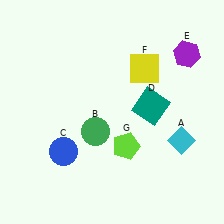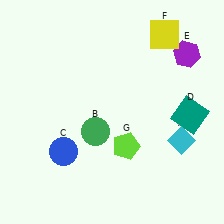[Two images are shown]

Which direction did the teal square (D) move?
The teal square (D) moved right.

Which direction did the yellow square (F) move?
The yellow square (F) moved up.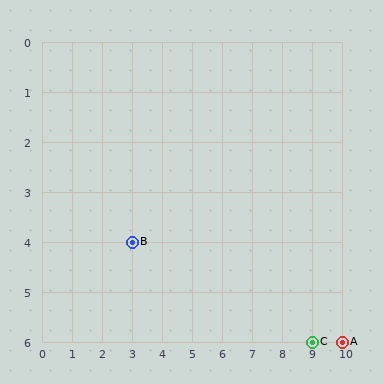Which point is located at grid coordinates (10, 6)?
Point A is at (10, 6).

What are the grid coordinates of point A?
Point A is at grid coordinates (10, 6).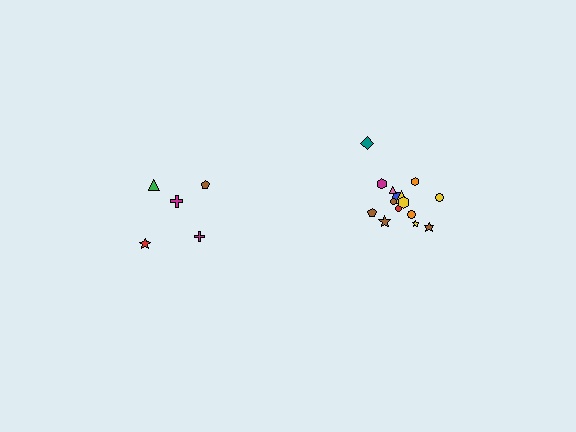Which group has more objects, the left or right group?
The right group.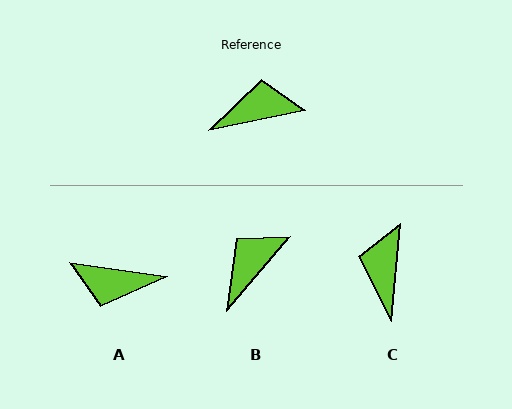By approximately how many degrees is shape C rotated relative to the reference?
Approximately 73 degrees counter-clockwise.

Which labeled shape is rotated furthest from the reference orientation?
A, about 160 degrees away.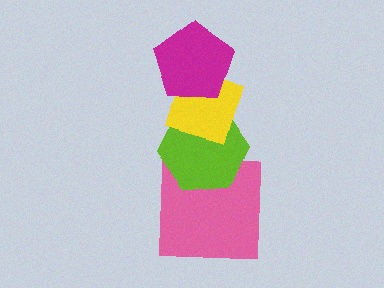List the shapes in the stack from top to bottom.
From top to bottom: the magenta pentagon, the yellow diamond, the lime hexagon, the pink square.